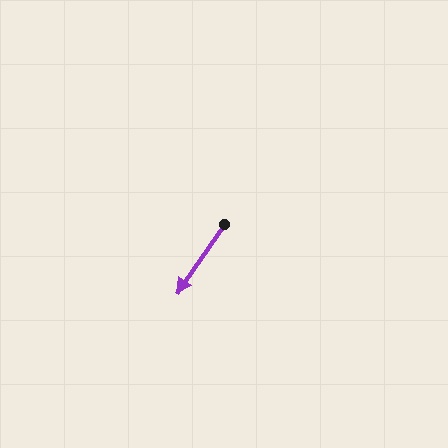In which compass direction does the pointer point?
Southwest.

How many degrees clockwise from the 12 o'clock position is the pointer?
Approximately 214 degrees.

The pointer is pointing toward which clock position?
Roughly 7 o'clock.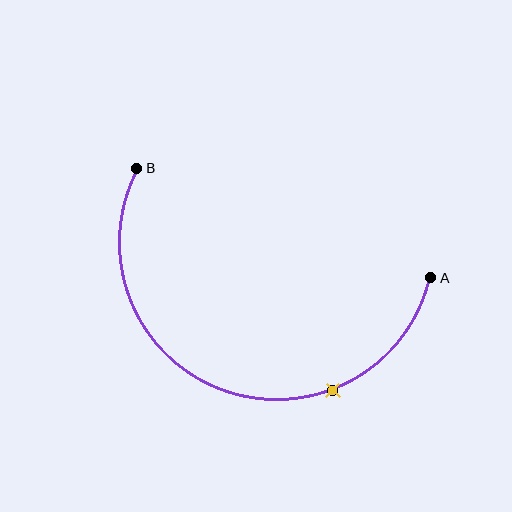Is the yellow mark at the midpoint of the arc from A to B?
No. The yellow mark lies on the arc but is closer to endpoint A. The arc midpoint would be at the point on the curve equidistant along the arc from both A and B.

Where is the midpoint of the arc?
The arc midpoint is the point on the curve farthest from the straight line joining A and B. It sits below that line.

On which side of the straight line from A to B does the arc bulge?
The arc bulges below the straight line connecting A and B.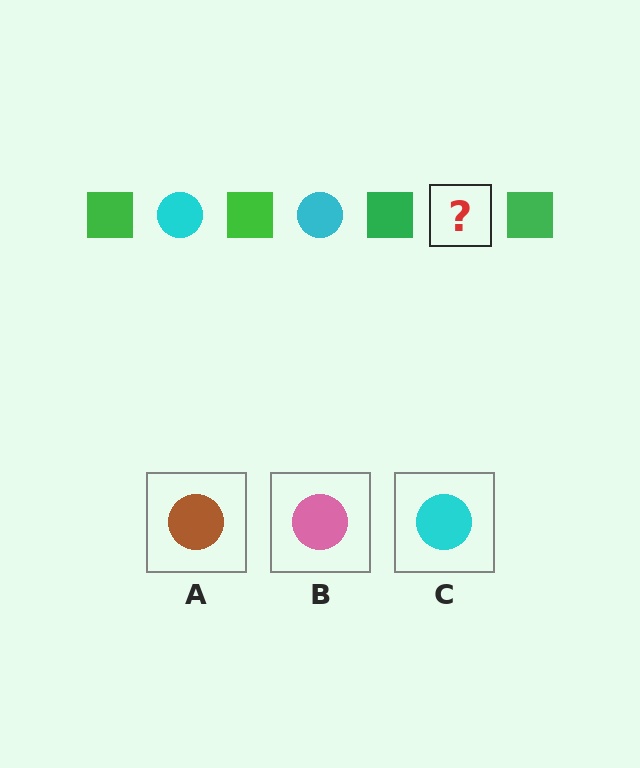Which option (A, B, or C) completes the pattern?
C.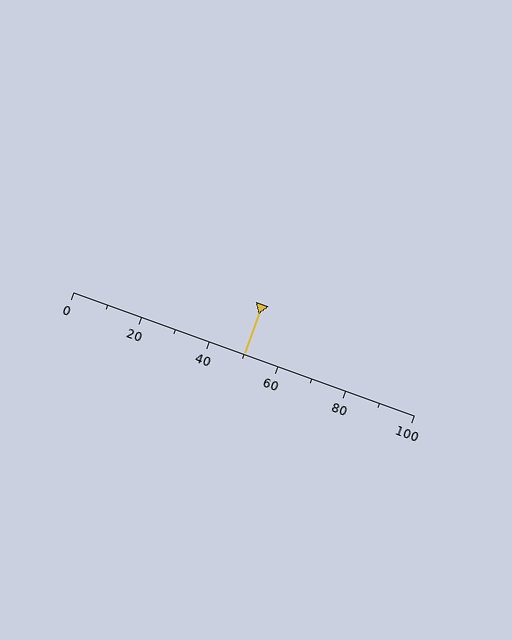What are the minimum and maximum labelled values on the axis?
The axis runs from 0 to 100.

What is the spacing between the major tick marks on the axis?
The major ticks are spaced 20 apart.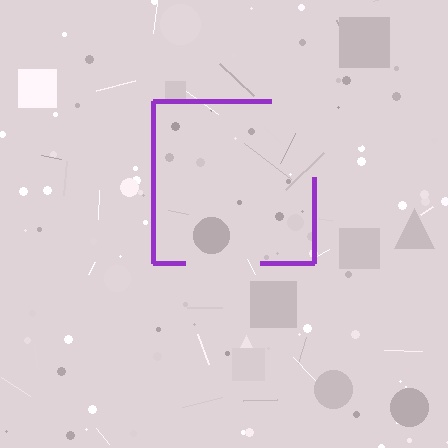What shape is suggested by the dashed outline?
The dashed outline suggests a square.